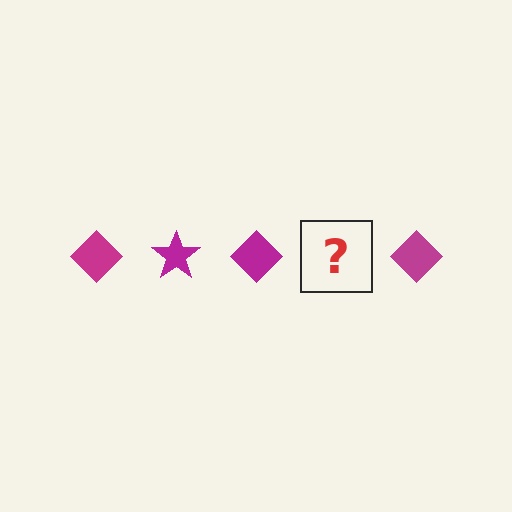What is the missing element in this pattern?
The missing element is a magenta star.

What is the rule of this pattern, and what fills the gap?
The rule is that the pattern cycles through diamond, star shapes in magenta. The gap should be filled with a magenta star.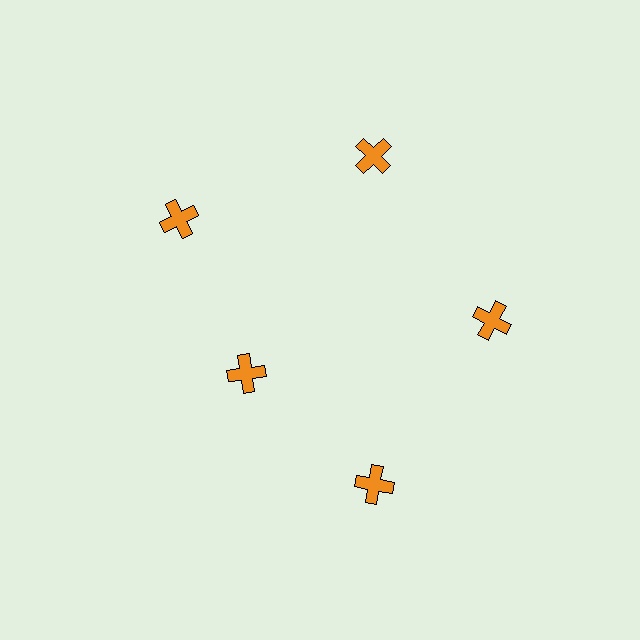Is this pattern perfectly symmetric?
No. The 5 orange crosses are arranged in a ring, but one element near the 8 o'clock position is pulled inward toward the center, breaking the 5-fold rotational symmetry.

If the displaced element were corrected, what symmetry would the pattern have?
It would have 5-fold rotational symmetry — the pattern would map onto itself every 72 degrees.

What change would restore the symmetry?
The symmetry would be restored by moving it outward, back onto the ring so that all 5 crosses sit at equal angles and equal distance from the center.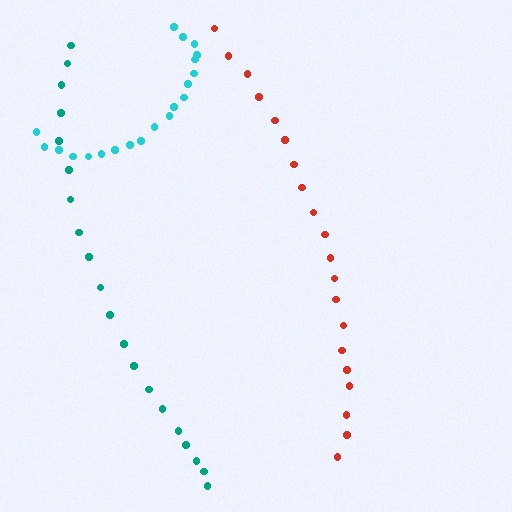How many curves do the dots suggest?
There are 3 distinct paths.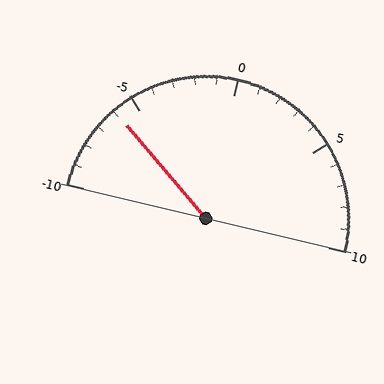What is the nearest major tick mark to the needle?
The nearest major tick mark is -5.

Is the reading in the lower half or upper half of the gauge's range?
The reading is in the lower half of the range (-10 to 10).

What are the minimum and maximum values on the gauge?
The gauge ranges from -10 to 10.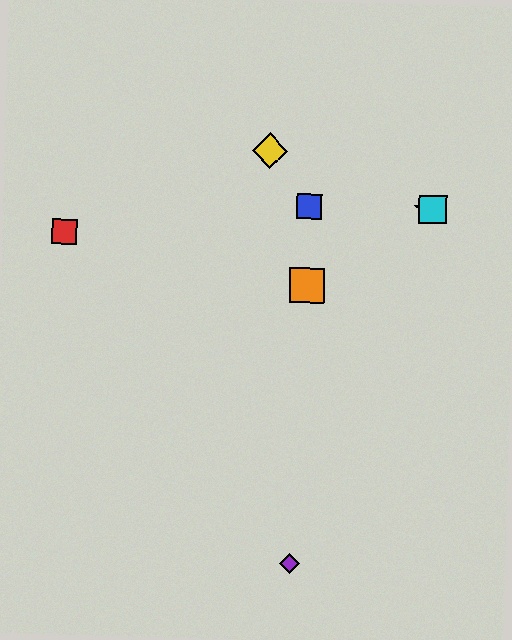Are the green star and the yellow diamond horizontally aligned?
No, the green star is at y≈210 and the yellow diamond is at y≈151.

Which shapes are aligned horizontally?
The blue square, the green star, the cyan square are aligned horizontally.